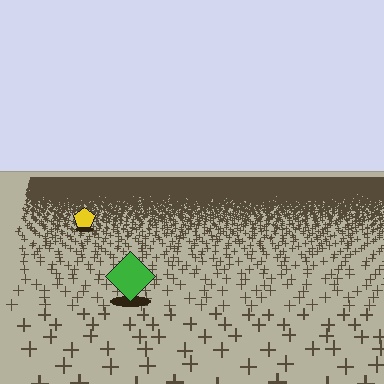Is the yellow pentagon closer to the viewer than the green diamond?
No. The green diamond is closer — you can tell from the texture gradient: the ground texture is coarser near it.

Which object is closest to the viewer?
The green diamond is closest. The texture marks near it are larger and more spread out.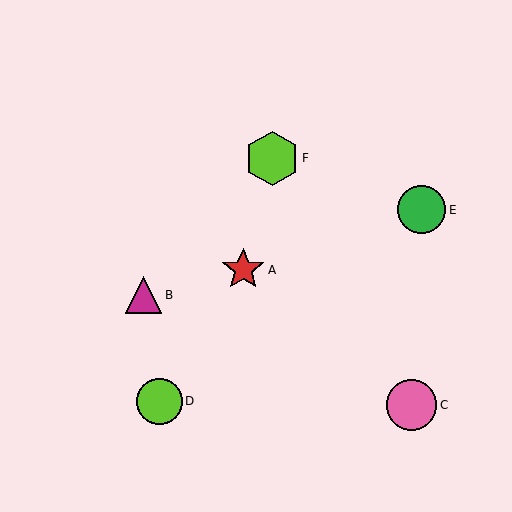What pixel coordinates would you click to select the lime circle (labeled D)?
Click at (160, 401) to select the lime circle D.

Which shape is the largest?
The lime hexagon (labeled F) is the largest.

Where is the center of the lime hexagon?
The center of the lime hexagon is at (272, 158).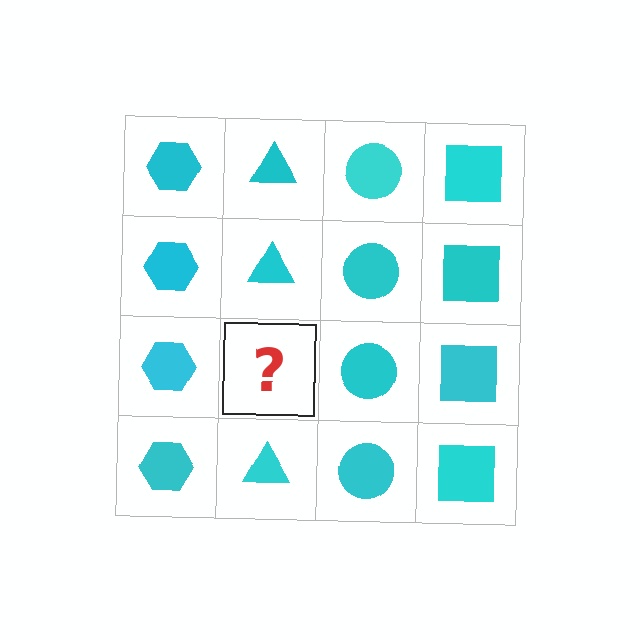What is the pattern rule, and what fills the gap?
The rule is that each column has a consistent shape. The gap should be filled with a cyan triangle.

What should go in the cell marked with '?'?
The missing cell should contain a cyan triangle.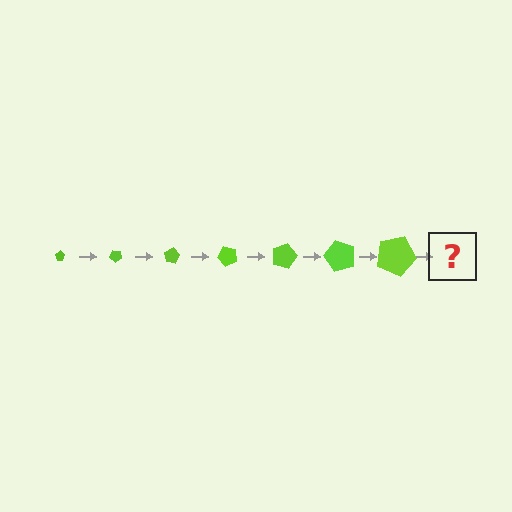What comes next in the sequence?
The next element should be a pentagon, larger than the previous one and rotated 280 degrees from the start.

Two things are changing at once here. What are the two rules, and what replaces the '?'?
The two rules are that the pentagon grows larger each step and it rotates 40 degrees each step. The '?' should be a pentagon, larger than the previous one and rotated 280 degrees from the start.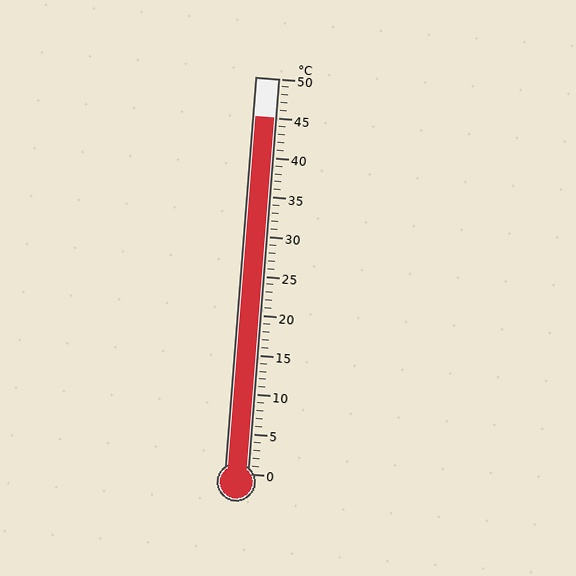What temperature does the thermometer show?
The thermometer shows approximately 45°C.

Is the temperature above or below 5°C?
The temperature is above 5°C.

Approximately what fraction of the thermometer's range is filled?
The thermometer is filled to approximately 90% of its range.